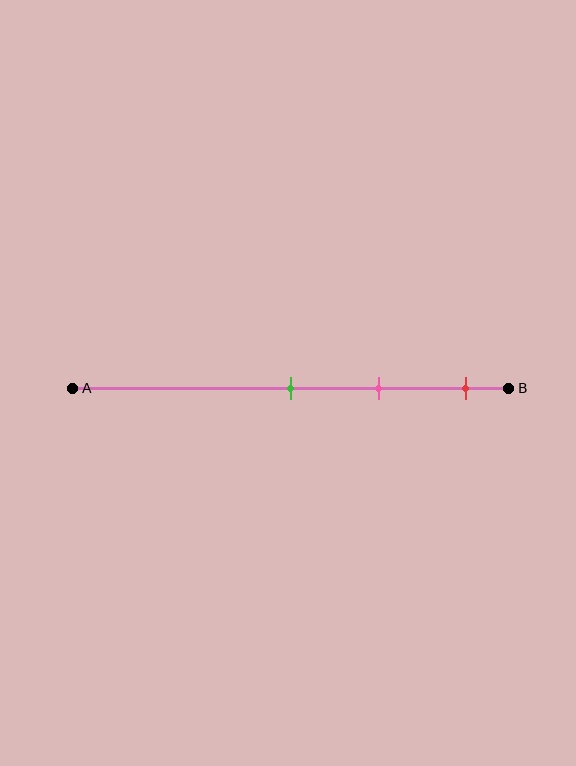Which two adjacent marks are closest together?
The green and pink marks are the closest adjacent pair.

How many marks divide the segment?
There are 3 marks dividing the segment.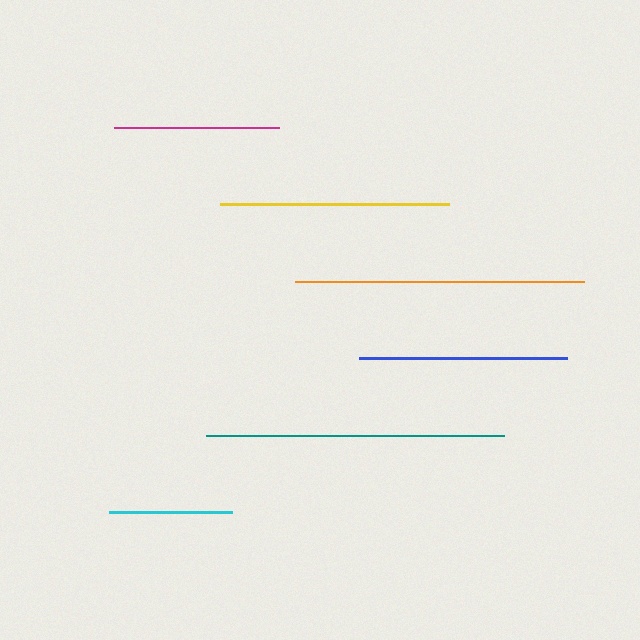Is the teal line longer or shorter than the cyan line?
The teal line is longer than the cyan line.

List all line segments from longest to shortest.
From longest to shortest: teal, orange, yellow, blue, magenta, cyan.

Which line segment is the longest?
The teal line is the longest at approximately 298 pixels.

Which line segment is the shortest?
The cyan line is the shortest at approximately 123 pixels.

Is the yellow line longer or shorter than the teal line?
The teal line is longer than the yellow line.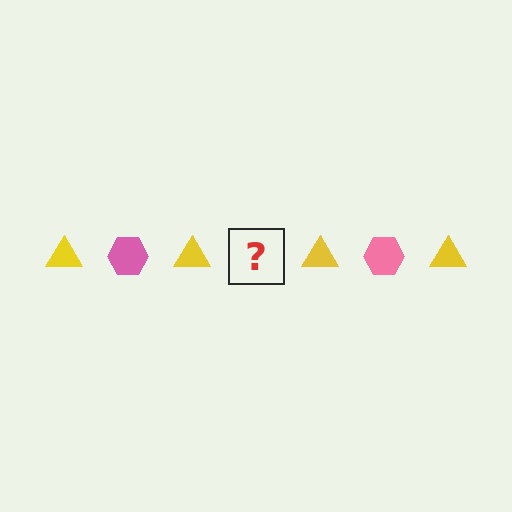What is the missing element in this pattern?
The missing element is a pink hexagon.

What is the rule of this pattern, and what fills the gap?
The rule is that the pattern alternates between yellow triangle and pink hexagon. The gap should be filled with a pink hexagon.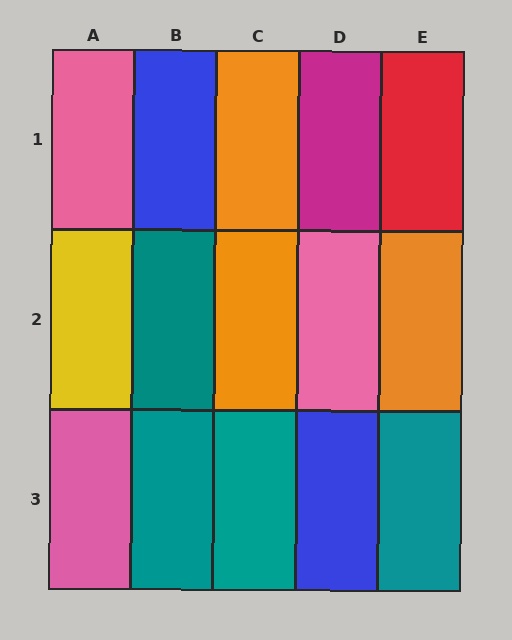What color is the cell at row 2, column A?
Yellow.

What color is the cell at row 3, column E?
Teal.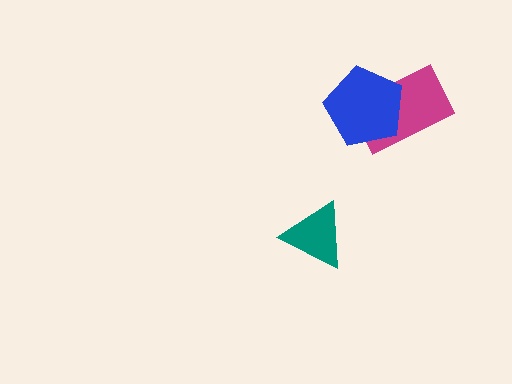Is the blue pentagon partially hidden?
No, no other shape covers it.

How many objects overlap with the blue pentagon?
1 object overlaps with the blue pentagon.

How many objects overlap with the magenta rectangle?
1 object overlaps with the magenta rectangle.